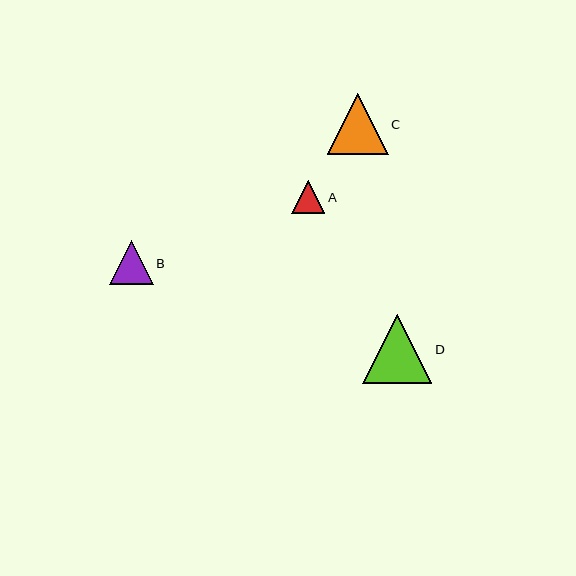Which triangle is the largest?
Triangle D is the largest with a size of approximately 69 pixels.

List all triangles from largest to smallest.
From largest to smallest: D, C, B, A.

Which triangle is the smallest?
Triangle A is the smallest with a size of approximately 33 pixels.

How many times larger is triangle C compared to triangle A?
Triangle C is approximately 1.9 times the size of triangle A.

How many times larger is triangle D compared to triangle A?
Triangle D is approximately 2.1 times the size of triangle A.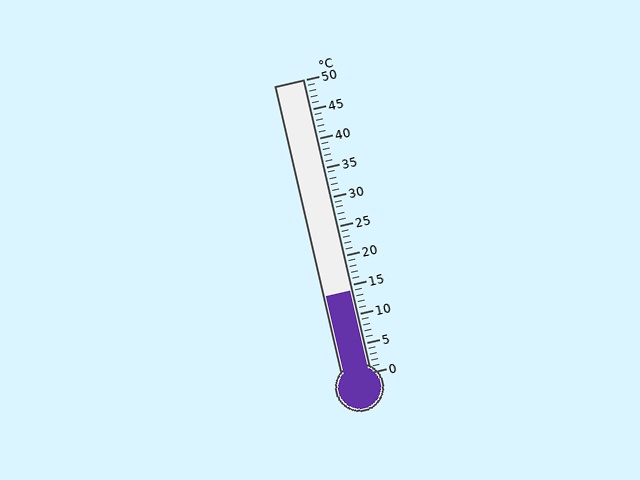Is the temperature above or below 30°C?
The temperature is below 30°C.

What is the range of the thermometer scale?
The thermometer scale ranges from 0°C to 50°C.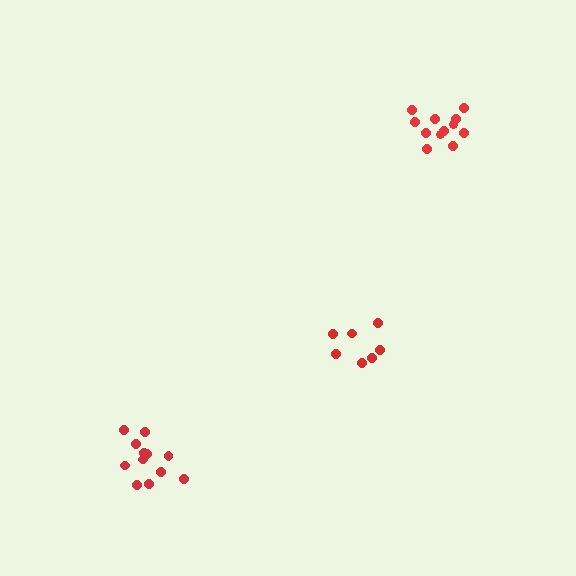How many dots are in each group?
Group 1: 7 dots, Group 2: 12 dots, Group 3: 12 dots (31 total).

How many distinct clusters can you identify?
There are 3 distinct clusters.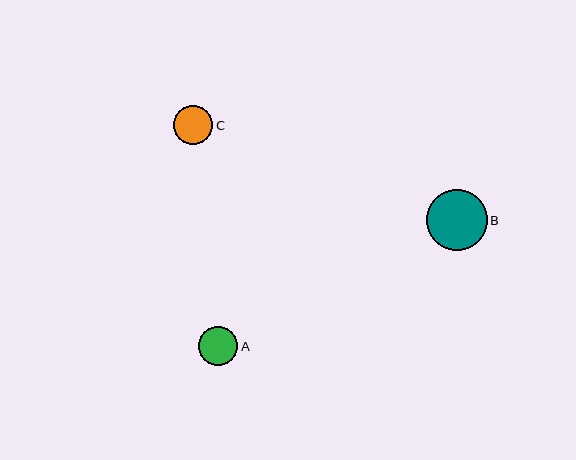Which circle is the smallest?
Circle C is the smallest with a size of approximately 39 pixels.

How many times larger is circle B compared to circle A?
Circle B is approximately 1.6 times the size of circle A.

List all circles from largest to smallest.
From largest to smallest: B, A, C.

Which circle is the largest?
Circle B is the largest with a size of approximately 61 pixels.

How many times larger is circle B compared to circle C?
Circle B is approximately 1.6 times the size of circle C.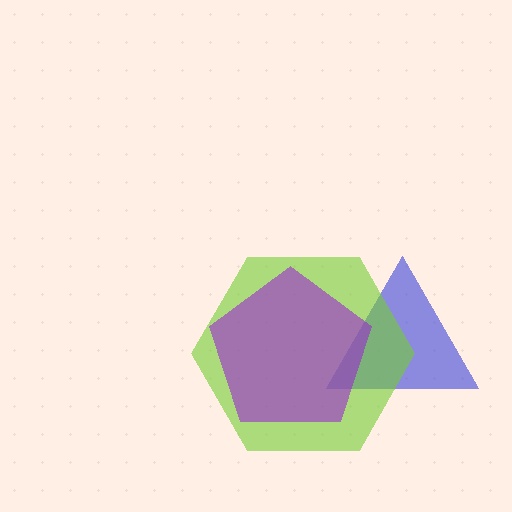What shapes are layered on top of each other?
The layered shapes are: a blue triangle, a lime hexagon, a purple pentagon.